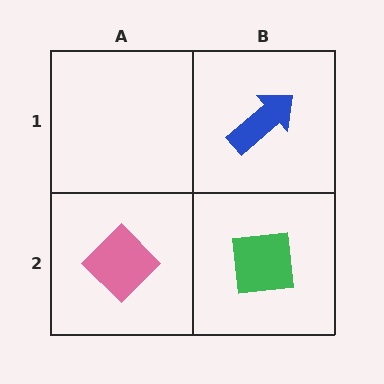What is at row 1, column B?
A blue arrow.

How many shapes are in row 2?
2 shapes.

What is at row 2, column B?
A green square.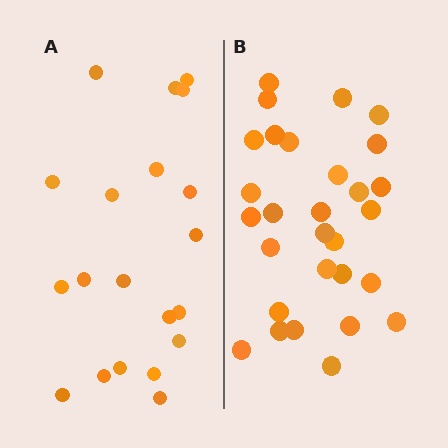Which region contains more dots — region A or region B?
Region B (the right region) has more dots.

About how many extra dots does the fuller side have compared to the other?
Region B has roughly 8 or so more dots than region A.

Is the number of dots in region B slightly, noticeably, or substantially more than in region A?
Region B has substantially more. The ratio is roughly 1.4 to 1.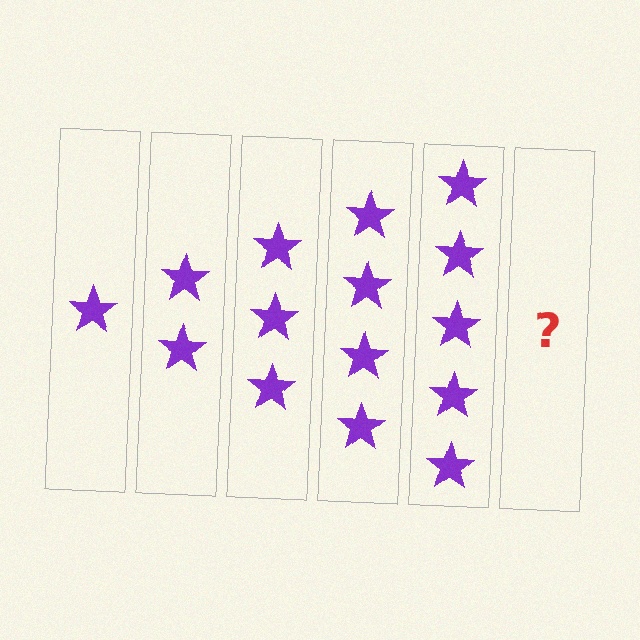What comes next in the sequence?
The next element should be 6 stars.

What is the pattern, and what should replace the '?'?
The pattern is that each step adds one more star. The '?' should be 6 stars.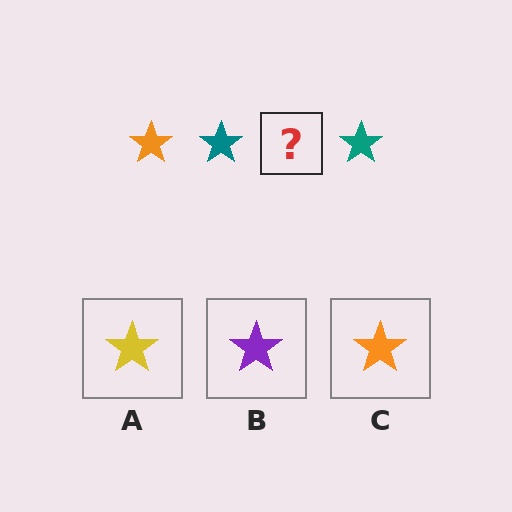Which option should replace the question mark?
Option C.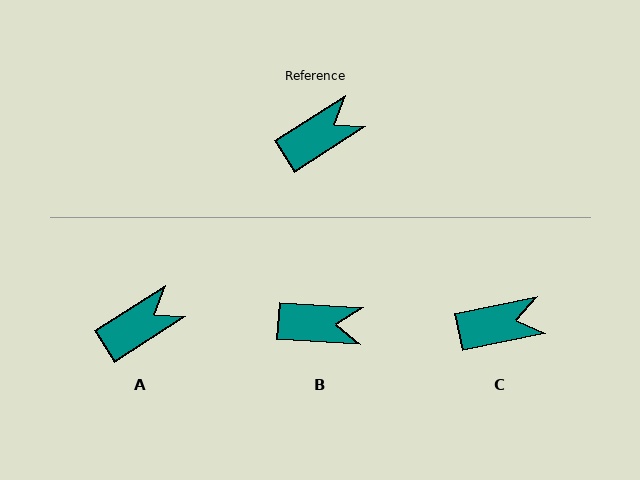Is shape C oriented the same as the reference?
No, it is off by about 21 degrees.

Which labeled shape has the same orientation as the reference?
A.